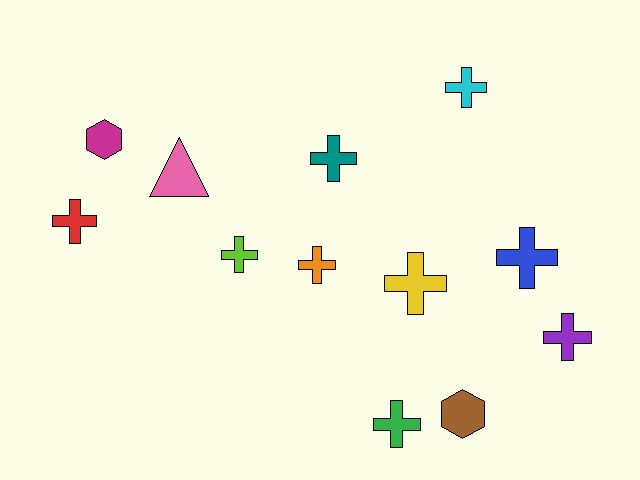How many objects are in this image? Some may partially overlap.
There are 12 objects.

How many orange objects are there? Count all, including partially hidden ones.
There is 1 orange object.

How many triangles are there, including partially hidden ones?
There is 1 triangle.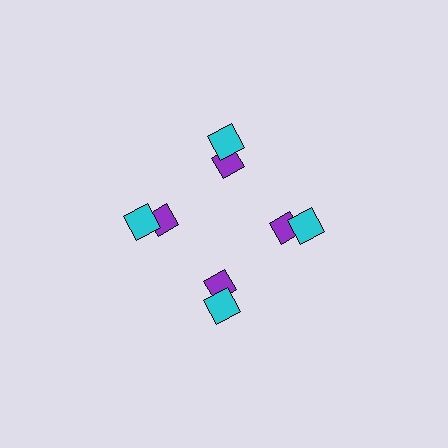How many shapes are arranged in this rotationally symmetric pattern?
There are 8 shapes, arranged in 4 groups of 2.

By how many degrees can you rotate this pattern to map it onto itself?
The pattern maps onto itself every 90 degrees of rotation.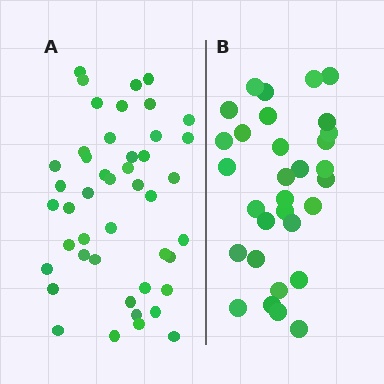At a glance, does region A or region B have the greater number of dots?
Region A (the left region) has more dots.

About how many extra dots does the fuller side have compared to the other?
Region A has approximately 15 more dots than region B.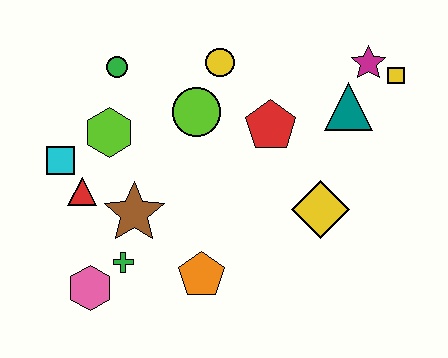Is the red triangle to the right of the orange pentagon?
No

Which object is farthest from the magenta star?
The pink hexagon is farthest from the magenta star.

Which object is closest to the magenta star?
The yellow square is closest to the magenta star.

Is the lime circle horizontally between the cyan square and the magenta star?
Yes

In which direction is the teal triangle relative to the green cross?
The teal triangle is to the right of the green cross.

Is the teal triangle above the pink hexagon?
Yes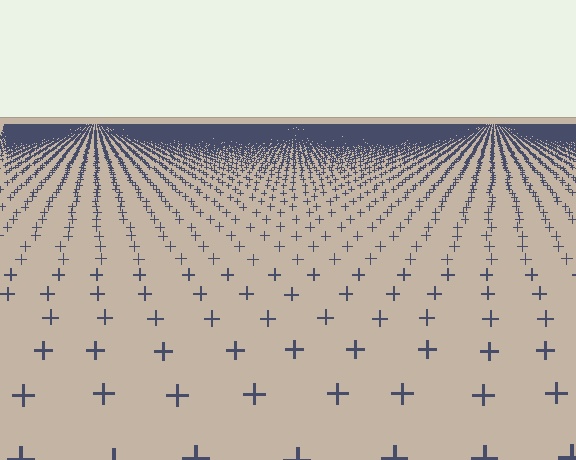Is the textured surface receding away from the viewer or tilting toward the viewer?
The surface is receding away from the viewer. Texture elements get smaller and denser toward the top.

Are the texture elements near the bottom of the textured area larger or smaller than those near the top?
Larger. Near the bottom, elements are closer to the viewer and appear at a bigger on-screen size.